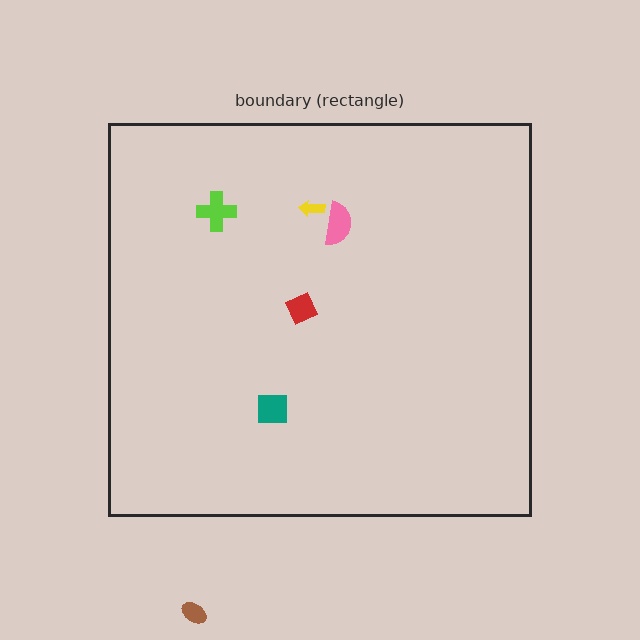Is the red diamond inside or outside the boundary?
Inside.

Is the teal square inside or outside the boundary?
Inside.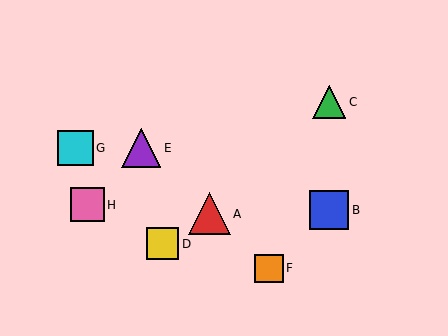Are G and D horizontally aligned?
No, G is at y≈148 and D is at y≈244.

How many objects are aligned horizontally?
2 objects (E, G) are aligned horizontally.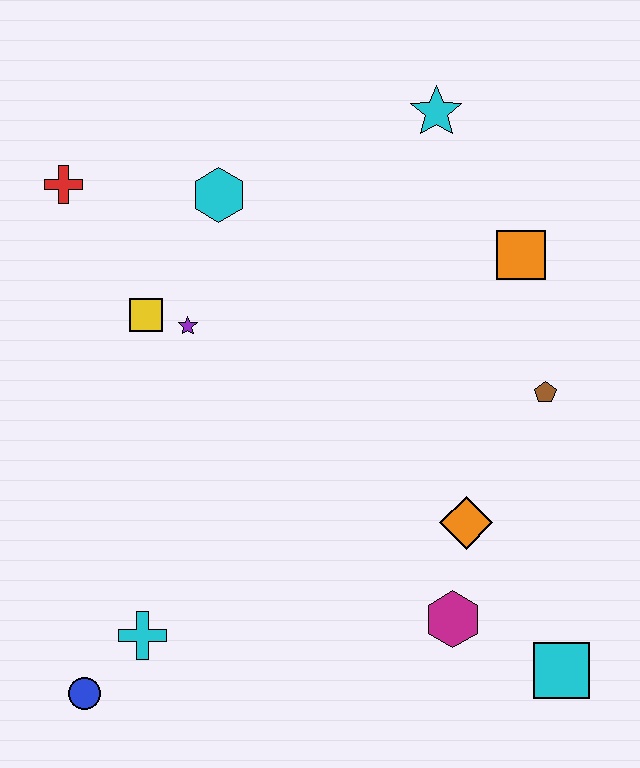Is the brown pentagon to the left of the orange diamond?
No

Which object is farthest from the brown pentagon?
The blue circle is farthest from the brown pentagon.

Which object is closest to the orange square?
The brown pentagon is closest to the orange square.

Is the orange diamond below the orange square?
Yes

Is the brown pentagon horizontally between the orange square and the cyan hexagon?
No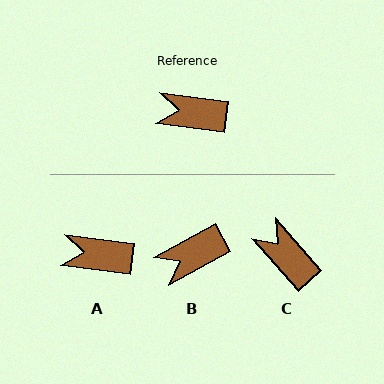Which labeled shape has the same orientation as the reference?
A.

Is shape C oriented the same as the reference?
No, it is off by about 42 degrees.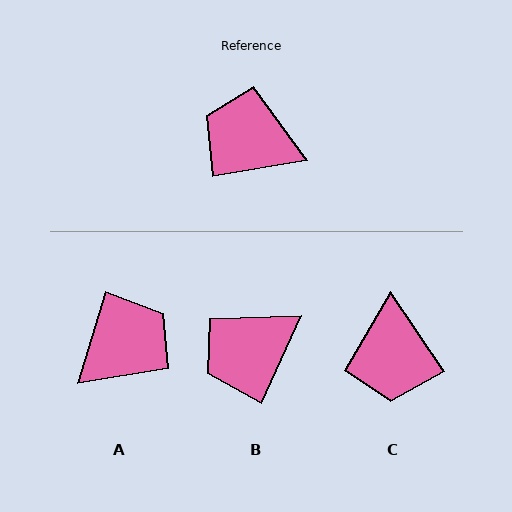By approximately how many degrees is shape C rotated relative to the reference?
Approximately 114 degrees counter-clockwise.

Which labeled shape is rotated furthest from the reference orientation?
A, about 116 degrees away.